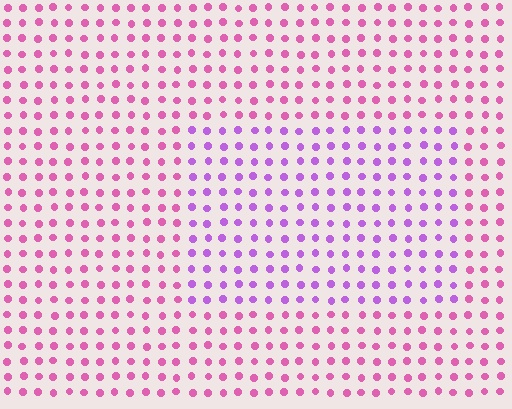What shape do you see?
I see a rectangle.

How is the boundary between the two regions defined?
The boundary is defined purely by a slight shift in hue (about 38 degrees). Spacing, size, and orientation are identical on both sides.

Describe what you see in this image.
The image is filled with small pink elements in a uniform arrangement. A rectangle-shaped region is visible where the elements are tinted to a slightly different hue, forming a subtle color boundary.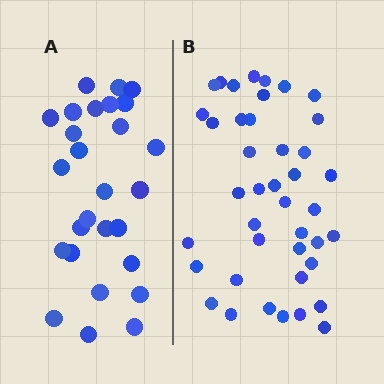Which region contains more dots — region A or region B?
Region B (the right region) has more dots.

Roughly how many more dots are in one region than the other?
Region B has approximately 15 more dots than region A.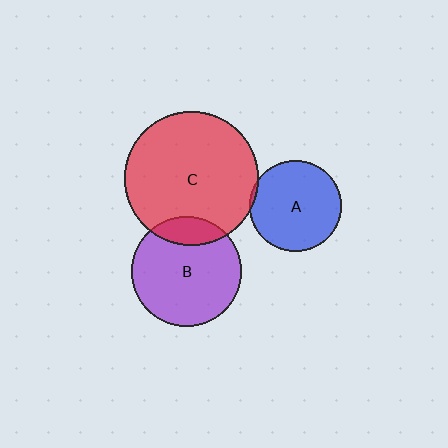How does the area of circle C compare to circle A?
Approximately 2.1 times.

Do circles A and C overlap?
Yes.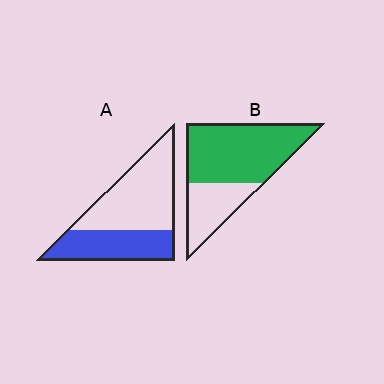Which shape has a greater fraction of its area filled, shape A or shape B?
Shape B.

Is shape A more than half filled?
No.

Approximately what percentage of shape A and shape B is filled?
A is approximately 40% and B is approximately 70%.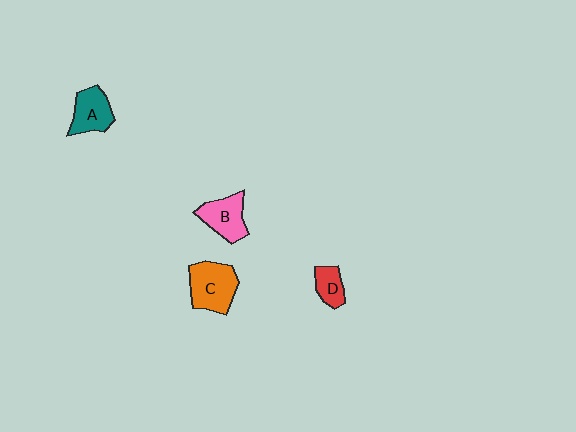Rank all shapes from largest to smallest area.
From largest to smallest: C (orange), B (pink), A (teal), D (red).